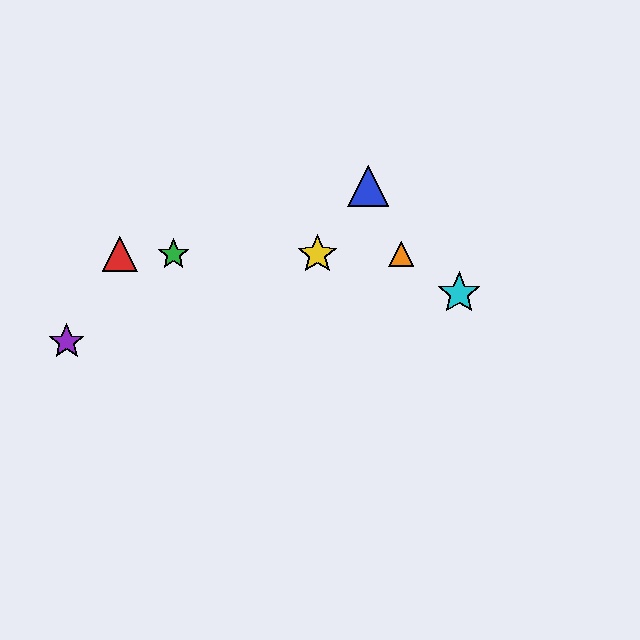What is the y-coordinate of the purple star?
The purple star is at y≈342.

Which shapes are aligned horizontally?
The red triangle, the green star, the yellow star, the orange triangle are aligned horizontally.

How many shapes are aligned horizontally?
4 shapes (the red triangle, the green star, the yellow star, the orange triangle) are aligned horizontally.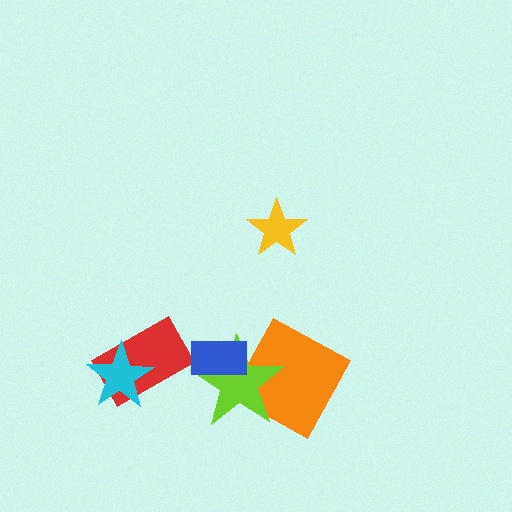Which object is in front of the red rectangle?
The cyan star is in front of the red rectangle.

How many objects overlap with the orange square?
1 object overlaps with the orange square.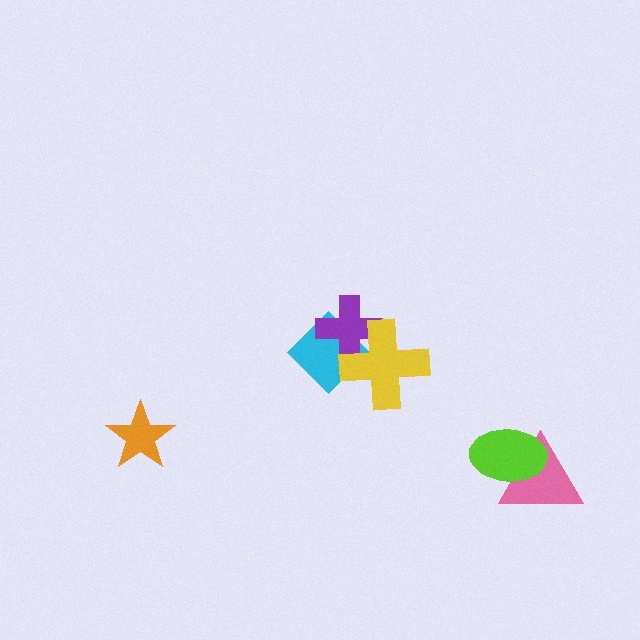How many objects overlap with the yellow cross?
2 objects overlap with the yellow cross.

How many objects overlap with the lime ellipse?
1 object overlaps with the lime ellipse.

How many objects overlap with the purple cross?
2 objects overlap with the purple cross.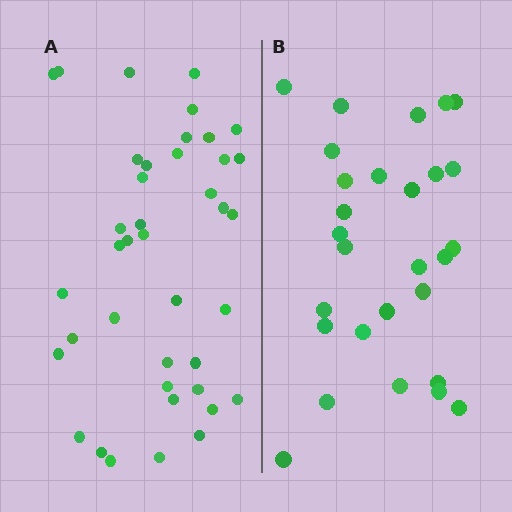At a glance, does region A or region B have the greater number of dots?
Region A (the left region) has more dots.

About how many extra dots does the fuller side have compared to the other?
Region A has roughly 12 or so more dots than region B.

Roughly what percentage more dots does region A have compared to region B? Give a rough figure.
About 45% more.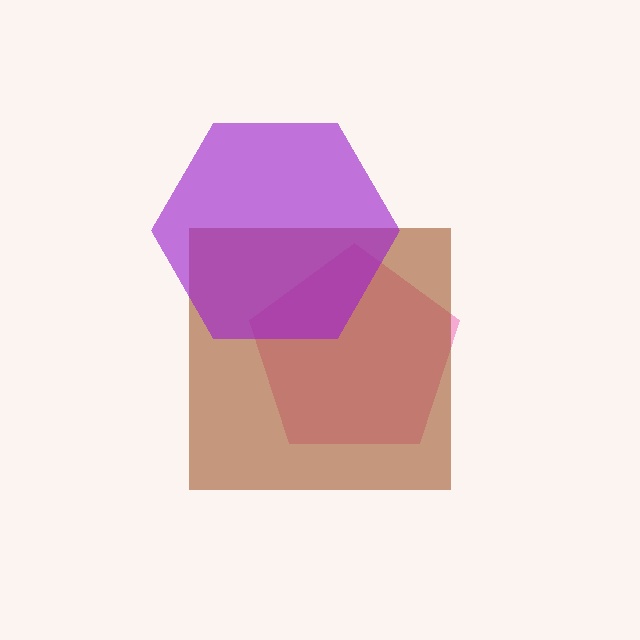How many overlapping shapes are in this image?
There are 3 overlapping shapes in the image.